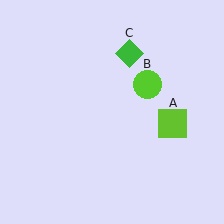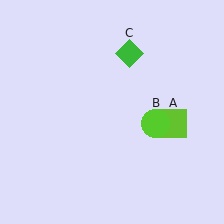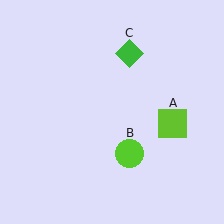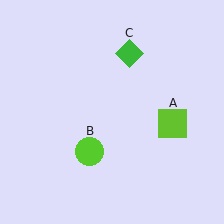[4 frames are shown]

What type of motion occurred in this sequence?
The lime circle (object B) rotated clockwise around the center of the scene.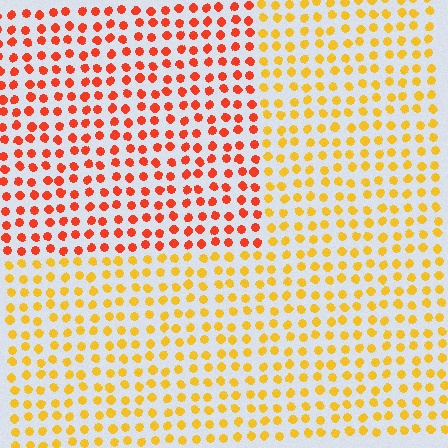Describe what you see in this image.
The image is filled with small yellow elements in a uniform arrangement. A rectangle-shaped region is visible where the elements are tinted to a slightly different hue, forming a subtle color boundary.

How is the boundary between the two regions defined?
The boundary is defined purely by a slight shift in hue (about 39 degrees). Spacing, size, and orientation are identical on both sides.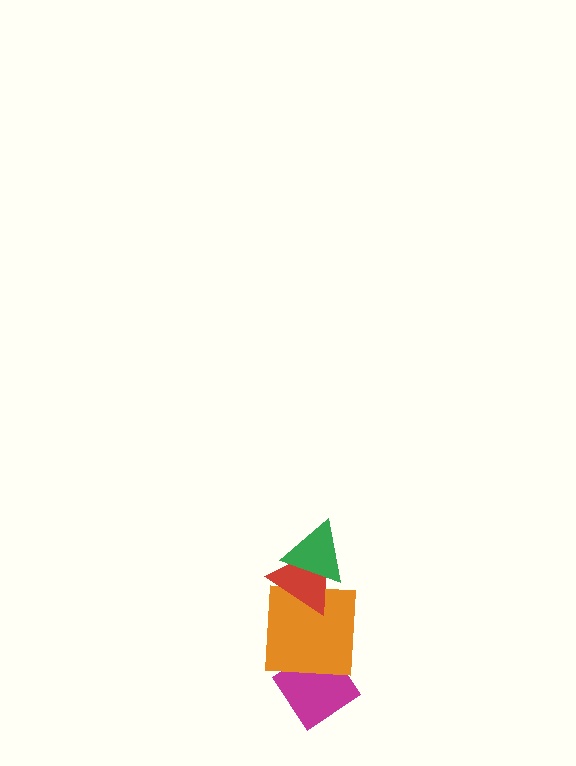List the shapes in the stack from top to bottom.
From top to bottom: the green triangle, the red triangle, the orange square, the magenta diamond.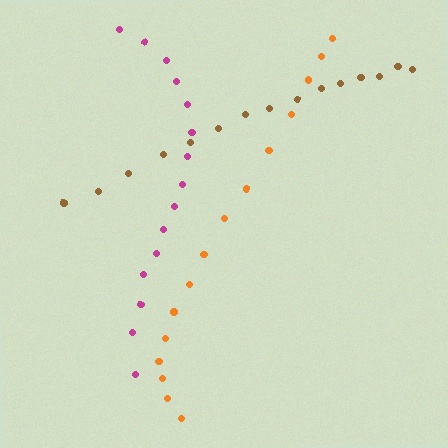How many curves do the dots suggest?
There are 3 distinct paths.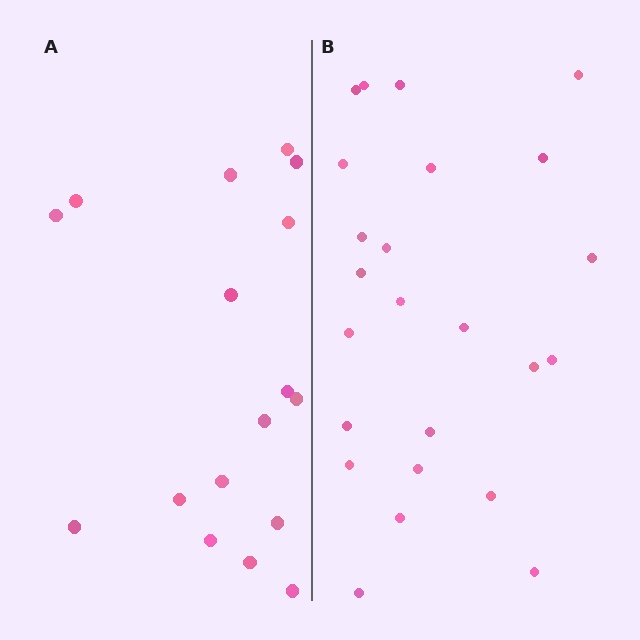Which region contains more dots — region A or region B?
Region B (the right region) has more dots.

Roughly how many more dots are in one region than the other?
Region B has roughly 8 or so more dots than region A.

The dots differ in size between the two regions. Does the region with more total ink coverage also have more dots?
No. Region A has more total ink coverage because its dots are larger, but region B actually contains more individual dots. Total area can be misleading — the number of items is what matters here.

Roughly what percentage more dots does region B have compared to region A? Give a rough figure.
About 40% more.